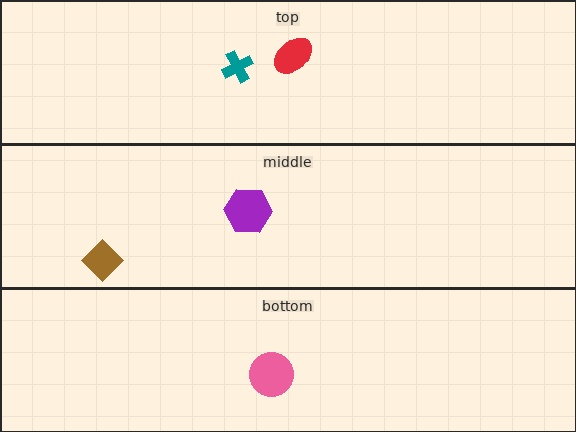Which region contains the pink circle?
The bottom region.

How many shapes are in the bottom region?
1.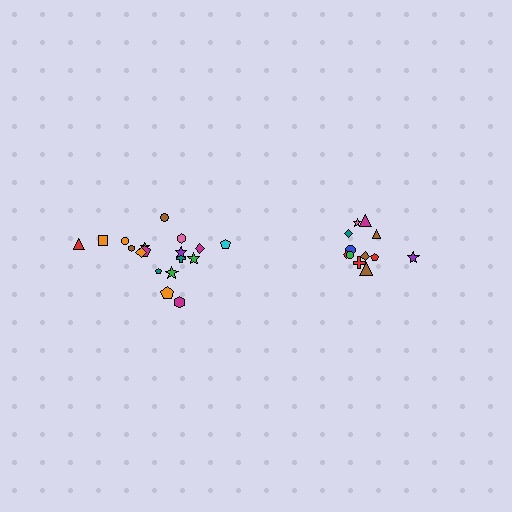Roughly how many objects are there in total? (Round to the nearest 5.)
Roughly 30 objects in total.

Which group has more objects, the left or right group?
The left group.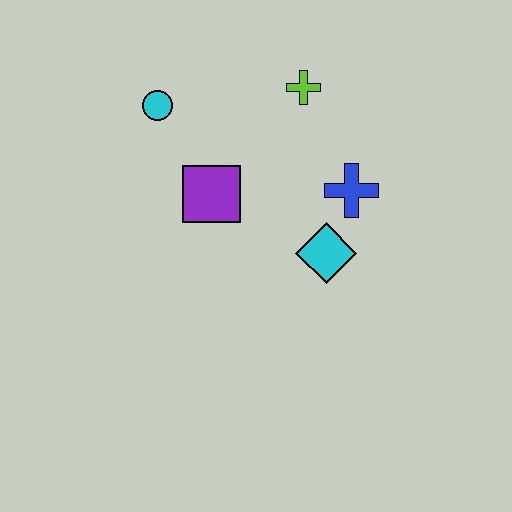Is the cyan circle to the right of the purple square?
No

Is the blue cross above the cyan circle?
No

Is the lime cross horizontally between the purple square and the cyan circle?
No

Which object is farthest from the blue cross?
The cyan circle is farthest from the blue cross.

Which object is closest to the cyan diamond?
The blue cross is closest to the cyan diamond.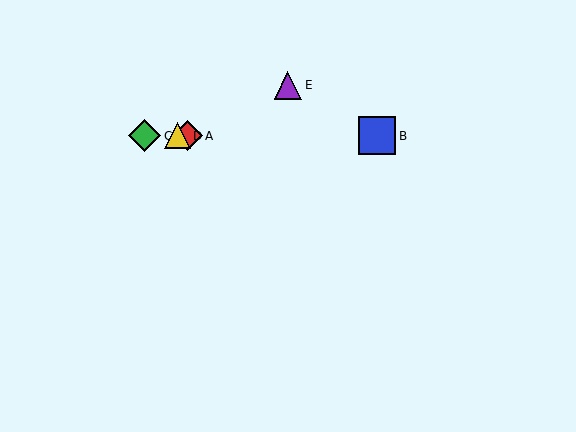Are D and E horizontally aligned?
No, D is at y≈136 and E is at y≈85.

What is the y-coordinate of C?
Object C is at y≈136.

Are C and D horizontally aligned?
Yes, both are at y≈136.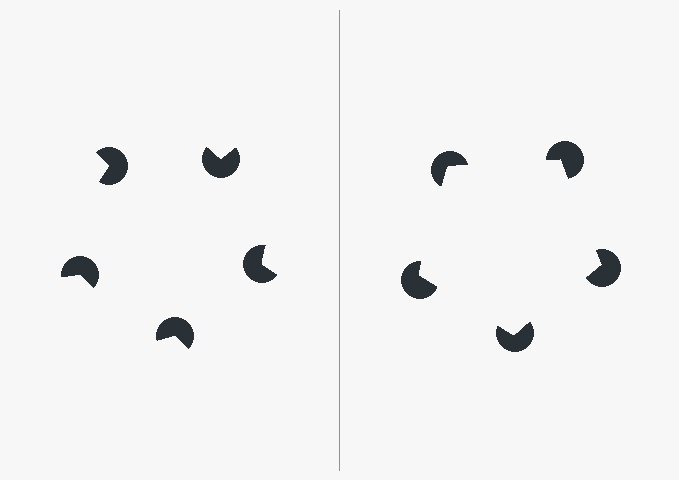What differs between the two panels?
The pac-man discs are positioned identically on both sides; only the wedge orientations differ. On the right they align to a pentagon; on the left they are misaligned.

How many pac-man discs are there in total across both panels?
10 — 5 on each side.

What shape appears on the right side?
An illusory pentagon.